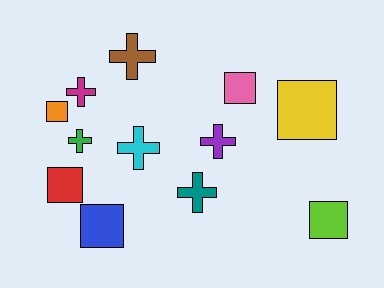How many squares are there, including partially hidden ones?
There are 6 squares.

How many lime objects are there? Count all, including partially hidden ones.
There is 1 lime object.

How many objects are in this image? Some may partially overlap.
There are 12 objects.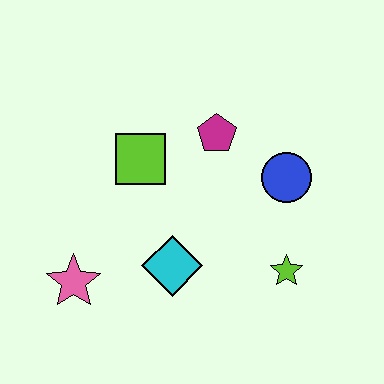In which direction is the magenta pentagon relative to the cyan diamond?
The magenta pentagon is above the cyan diamond.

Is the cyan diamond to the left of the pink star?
No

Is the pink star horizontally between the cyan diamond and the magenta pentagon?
No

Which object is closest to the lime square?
The magenta pentagon is closest to the lime square.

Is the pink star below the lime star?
Yes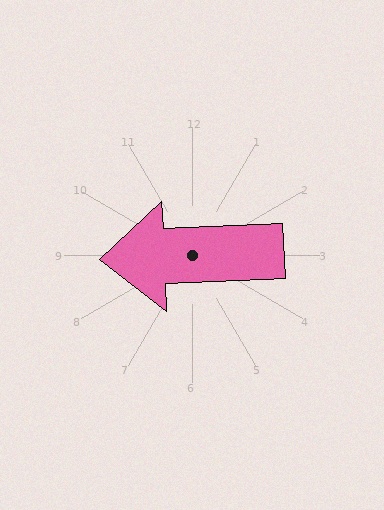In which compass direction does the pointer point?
West.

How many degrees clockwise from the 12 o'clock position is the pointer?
Approximately 267 degrees.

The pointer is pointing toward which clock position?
Roughly 9 o'clock.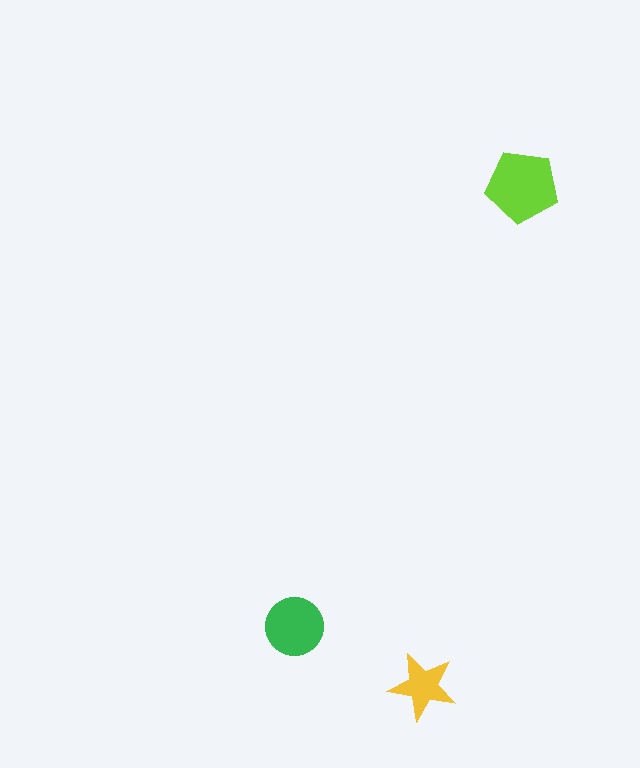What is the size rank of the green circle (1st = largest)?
2nd.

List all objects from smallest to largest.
The yellow star, the green circle, the lime pentagon.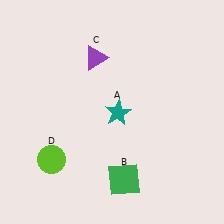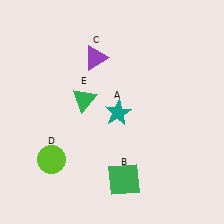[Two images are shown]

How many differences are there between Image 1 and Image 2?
There is 1 difference between the two images.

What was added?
A green triangle (E) was added in Image 2.